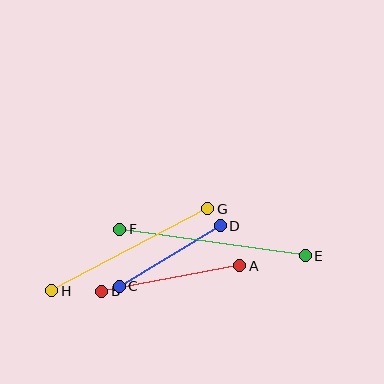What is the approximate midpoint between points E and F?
The midpoint is at approximately (213, 243) pixels.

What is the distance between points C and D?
The distance is approximately 118 pixels.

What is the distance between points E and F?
The distance is approximately 188 pixels.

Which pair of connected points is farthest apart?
Points E and F are farthest apart.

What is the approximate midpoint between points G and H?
The midpoint is at approximately (130, 250) pixels.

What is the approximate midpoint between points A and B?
The midpoint is at approximately (171, 279) pixels.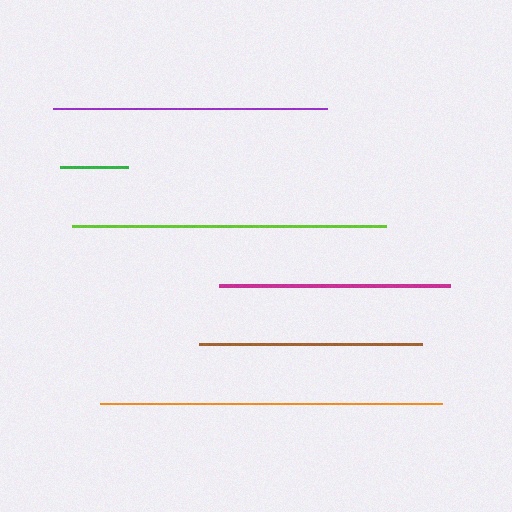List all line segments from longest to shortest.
From longest to shortest: orange, lime, purple, magenta, brown, green.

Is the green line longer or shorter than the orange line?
The orange line is longer than the green line.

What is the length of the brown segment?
The brown segment is approximately 223 pixels long.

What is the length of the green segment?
The green segment is approximately 68 pixels long.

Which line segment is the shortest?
The green line is the shortest at approximately 68 pixels.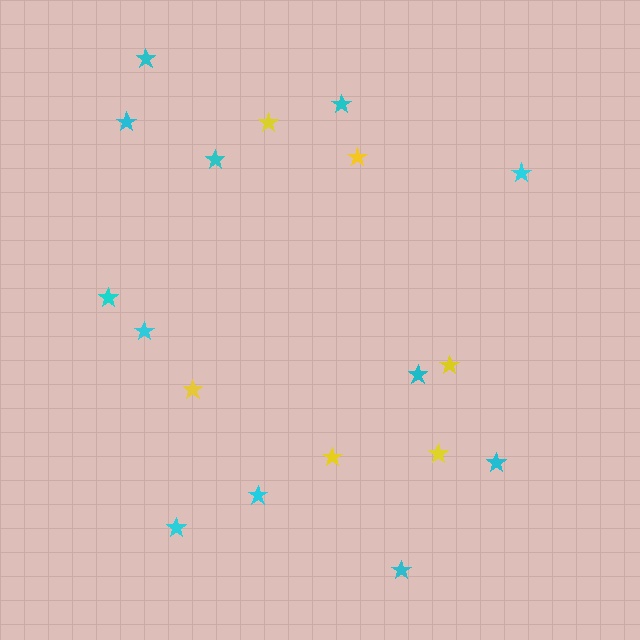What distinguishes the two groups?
There are 2 groups: one group of cyan stars (12) and one group of yellow stars (6).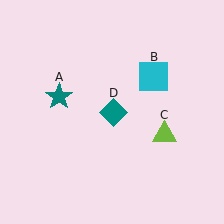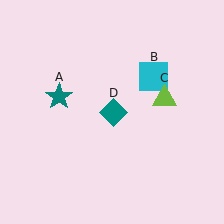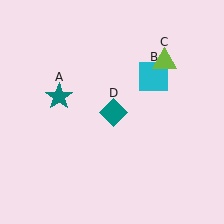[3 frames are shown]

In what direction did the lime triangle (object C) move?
The lime triangle (object C) moved up.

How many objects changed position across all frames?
1 object changed position: lime triangle (object C).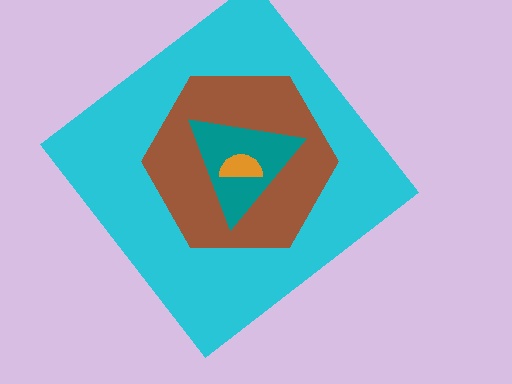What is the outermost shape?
The cyan diamond.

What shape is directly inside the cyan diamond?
The brown hexagon.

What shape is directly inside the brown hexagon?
The teal triangle.